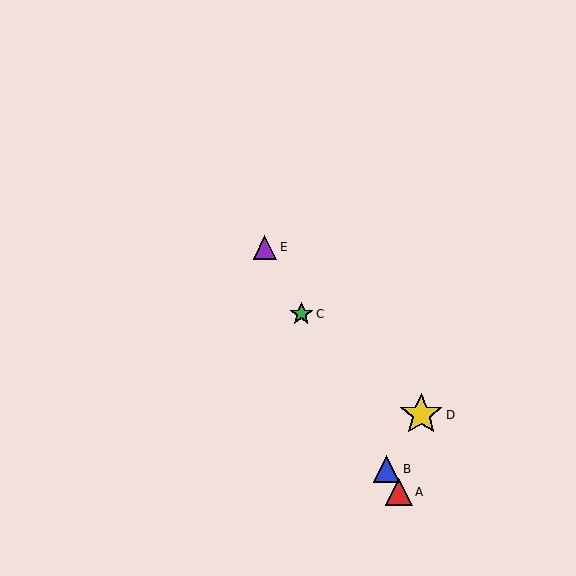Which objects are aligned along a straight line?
Objects A, B, C, E are aligned along a straight line.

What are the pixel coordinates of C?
Object C is at (301, 314).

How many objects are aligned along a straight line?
4 objects (A, B, C, E) are aligned along a straight line.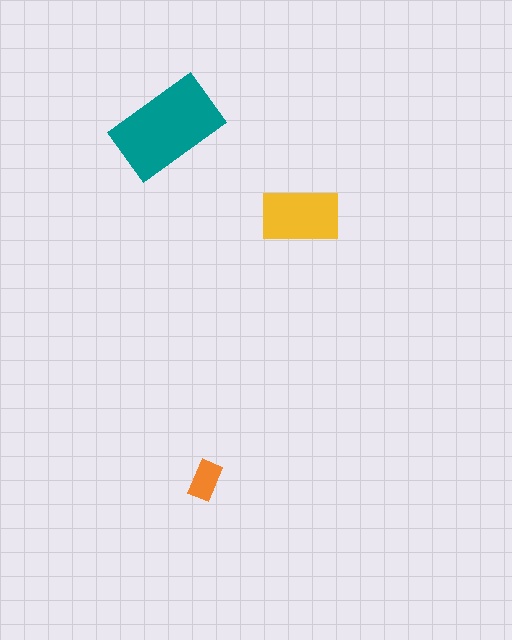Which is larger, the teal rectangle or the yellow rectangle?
The teal one.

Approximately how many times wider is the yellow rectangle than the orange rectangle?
About 2 times wider.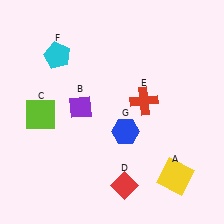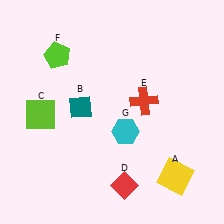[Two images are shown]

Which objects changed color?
B changed from purple to teal. F changed from cyan to lime. G changed from blue to cyan.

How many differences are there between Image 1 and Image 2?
There are 3 differences between the two images.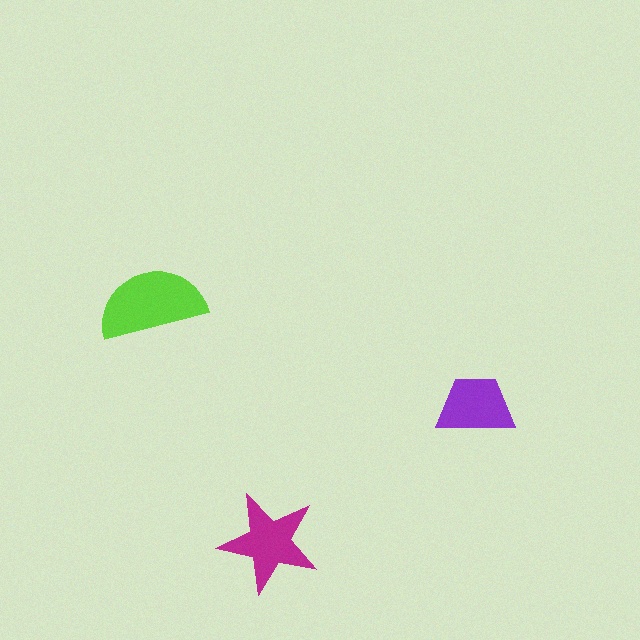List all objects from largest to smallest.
The lime semicircle, the magenta star, the purple trapezoid.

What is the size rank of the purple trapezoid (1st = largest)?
3rd.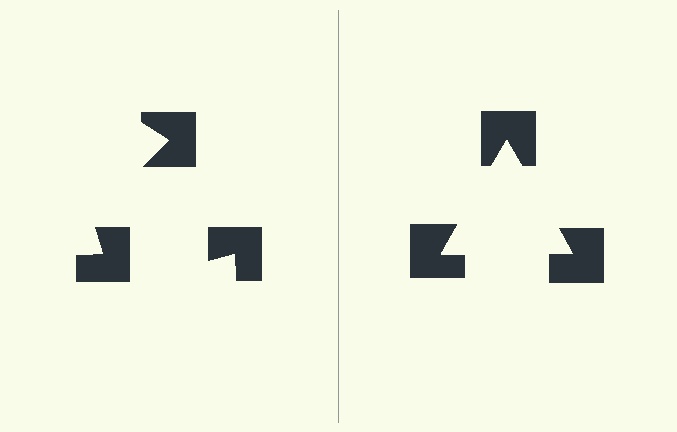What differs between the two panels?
The notched squares are positioned identically on both sides; only the wedge orientations differ. On the right they align to a triangle; on the left they are misaligned.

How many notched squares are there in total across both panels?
6 — 3 on each side.